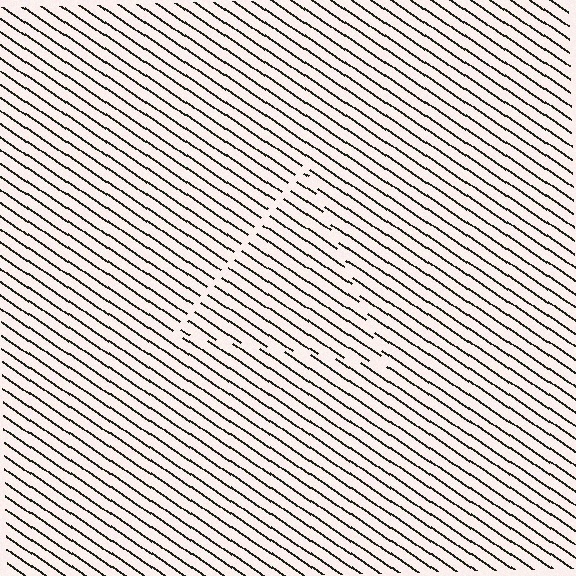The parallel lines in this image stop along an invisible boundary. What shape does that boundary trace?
An illusory triangle. The interior of the shape contains the same grating, shifted by half a period — the contour is defined by the phase discontinuity where line-ends from the inner and outer gratings abut.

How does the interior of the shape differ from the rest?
The interior of the shape contains the same grating, shifted by half a period — the contour is defined by the phase discontinuity where line-ends from the inner and outer gratings abut.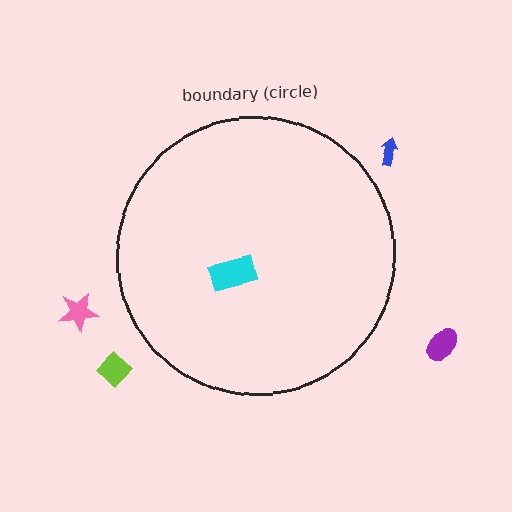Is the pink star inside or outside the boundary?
Outside.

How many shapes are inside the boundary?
1 inside, 4 outside.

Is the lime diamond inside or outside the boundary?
Outside.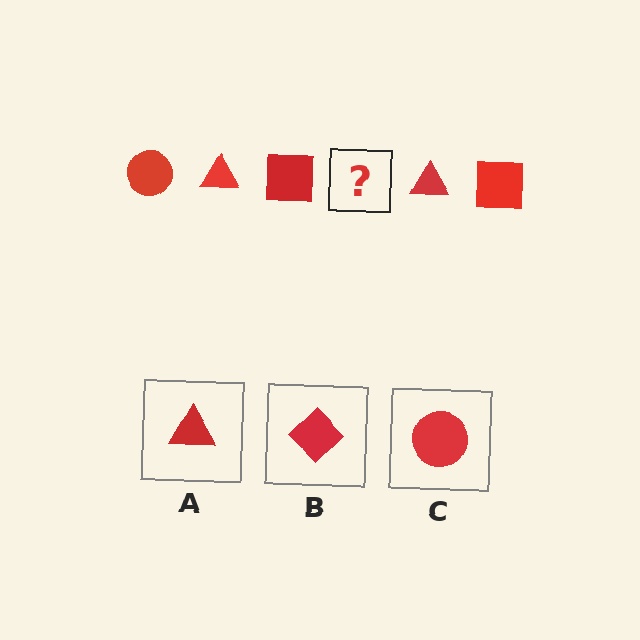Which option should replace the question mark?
Option C.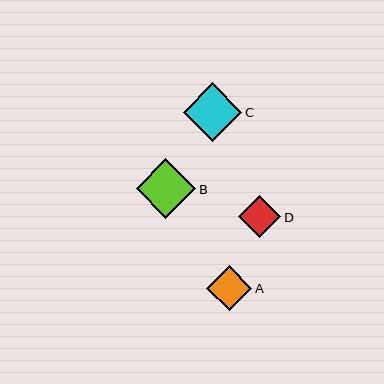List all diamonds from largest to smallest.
From largest to smallest: B, C, A, D.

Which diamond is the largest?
Diamond B is the largest with a size of approximately 59 pixels.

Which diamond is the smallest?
Diamond D is the smallest with a size of approximately 42 pixels.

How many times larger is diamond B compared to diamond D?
Diamond B is approximately 1.4 times the size of diamond D.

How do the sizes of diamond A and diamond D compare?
Diamond A and diamond D are approximately the same size.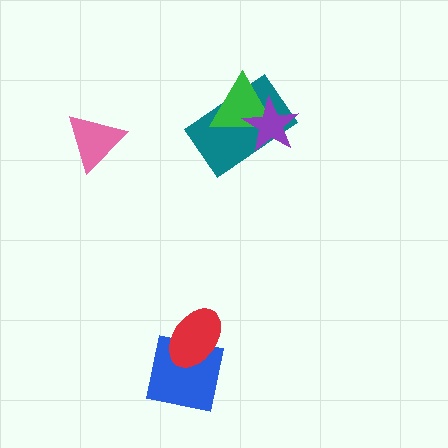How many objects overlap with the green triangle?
2 objects overlap with the green triangle.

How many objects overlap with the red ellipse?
1 object overlaps with the red ellipse.